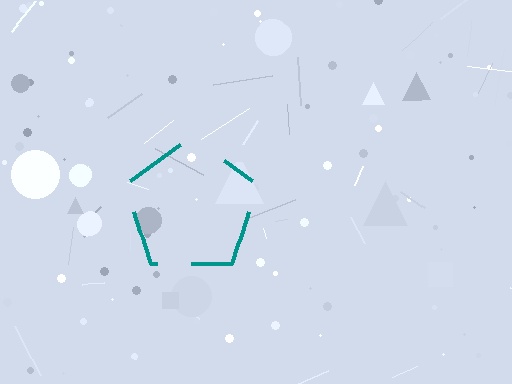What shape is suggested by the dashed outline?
The dashed outline suggests a pentagon.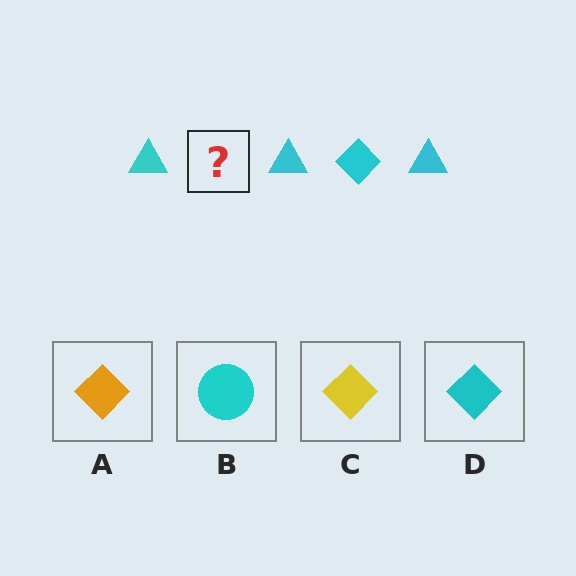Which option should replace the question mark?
Option D.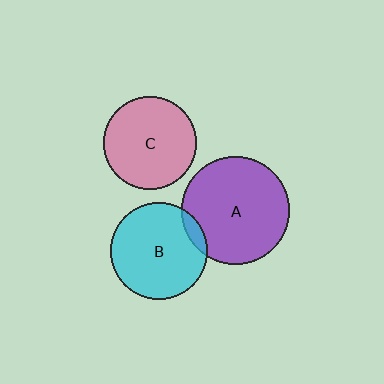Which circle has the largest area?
Circle A (purple).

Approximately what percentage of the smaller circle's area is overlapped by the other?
Approximately 10%.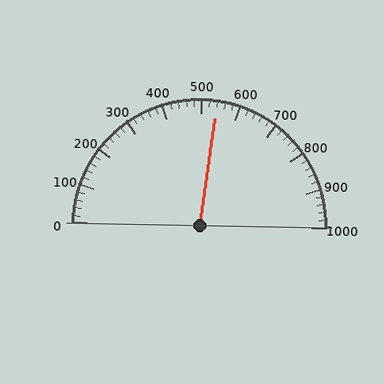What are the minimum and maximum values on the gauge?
The gauge ranges from 0 to 1000.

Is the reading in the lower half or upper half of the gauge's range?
The reading is in the upper half of the range (0 to 1000).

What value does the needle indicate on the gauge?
The needle indicates approximately 540.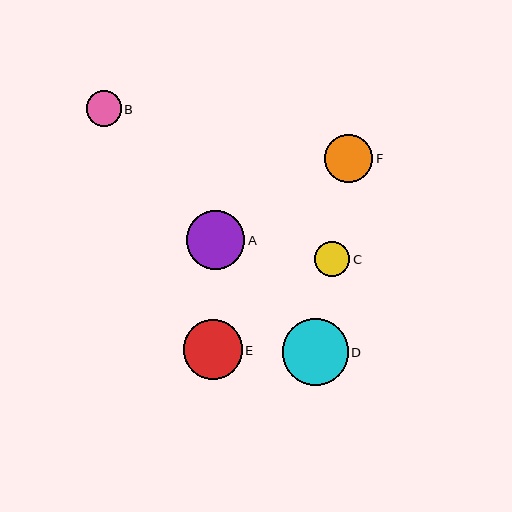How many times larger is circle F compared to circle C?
Circle F is approximately 1.3 times the size of circle C.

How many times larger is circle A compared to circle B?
Circle A is approximately 1.7 times the size of circle B.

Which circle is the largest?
Circle D is the largest with a size of approximately 66 pixels.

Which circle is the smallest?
Circle B is the smallest with a size of approximately 35 pixels.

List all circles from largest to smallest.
From largest to smallest: D, E, A, F, C, B.